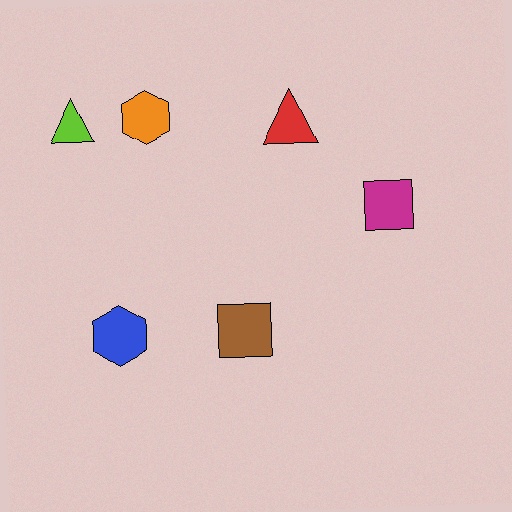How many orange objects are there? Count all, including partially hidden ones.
There is 1 orange object.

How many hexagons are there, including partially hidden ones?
There are 2 hexagons.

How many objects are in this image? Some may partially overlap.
There are 6 objects.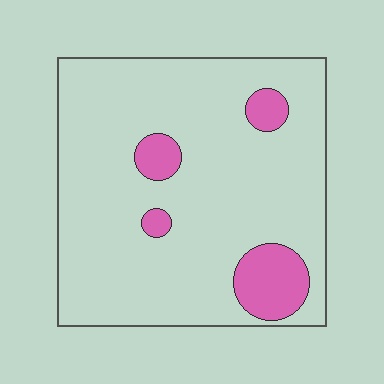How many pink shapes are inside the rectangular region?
4.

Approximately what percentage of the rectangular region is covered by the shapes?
Approximately 10%.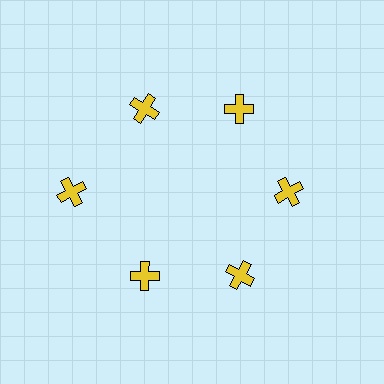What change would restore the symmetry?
The symmetry would be restored by moving it inward, back onto the ring so that all 6 crosses sit at equal angles and equal distance from the center.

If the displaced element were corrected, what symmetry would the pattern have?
It would have 6-fold rotational symmetry — the pattern would map onto itself every 60 degrees.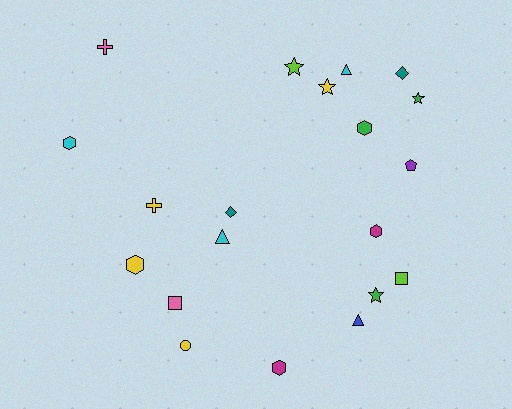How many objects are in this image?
There are 20 objects.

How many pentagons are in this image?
There is 1 pentagon.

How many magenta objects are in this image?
There are 2 magenta objects.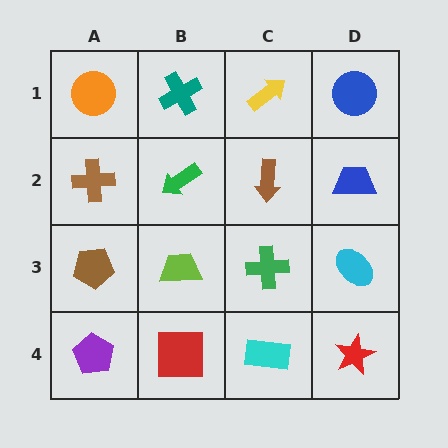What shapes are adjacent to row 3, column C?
A brown arrow (row 2, column C), a cyan rectangle (row 4, column C), a lime trapezoid (row 3, column B), a cyan ellipse (row 3, column D).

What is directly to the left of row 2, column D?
A brown arrow.